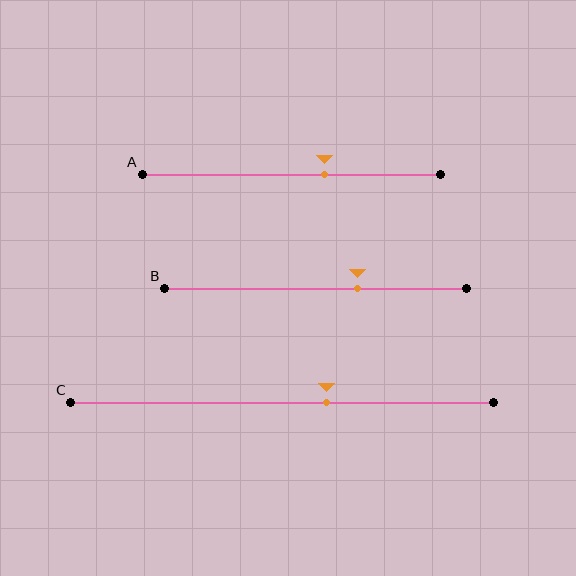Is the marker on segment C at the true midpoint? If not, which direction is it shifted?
No, the marker on segment C is shifted to the right by about 11% of the segment length.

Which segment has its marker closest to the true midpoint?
Segment C has its marker closest to the true midpoint.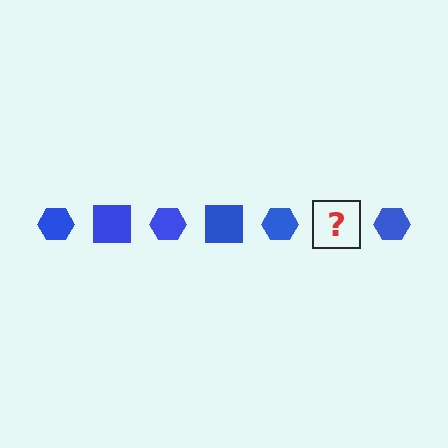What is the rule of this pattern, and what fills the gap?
The rule is that the pattern cycles through hexagon, square shapes in blue. The gap should be filled with a blue square.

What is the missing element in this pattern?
The missing element is a blue square.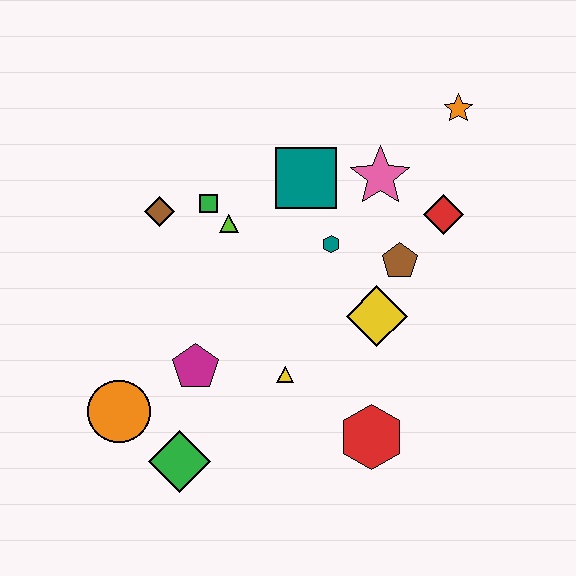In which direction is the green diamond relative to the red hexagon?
The green diamond is to the left of the red hexagon.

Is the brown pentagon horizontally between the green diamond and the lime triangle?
No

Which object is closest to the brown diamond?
The green square is closest to the brown diamond.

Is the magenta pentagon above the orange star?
No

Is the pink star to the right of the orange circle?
Yes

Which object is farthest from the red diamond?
The orange circle is farthest from the red diamond.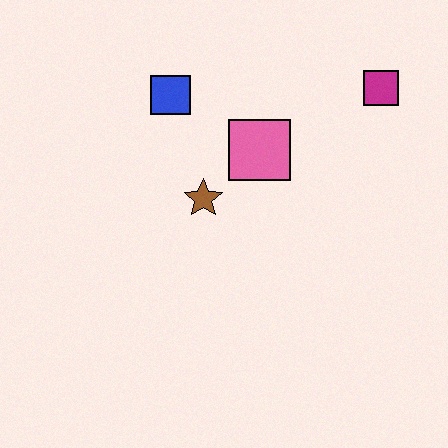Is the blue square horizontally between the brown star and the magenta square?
No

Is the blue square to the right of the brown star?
No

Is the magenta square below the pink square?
No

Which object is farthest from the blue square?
The magenta square is farthest from the blue square.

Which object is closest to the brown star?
The pink square is closest to the brown star.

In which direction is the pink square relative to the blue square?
The pink square is to the right of the blue square.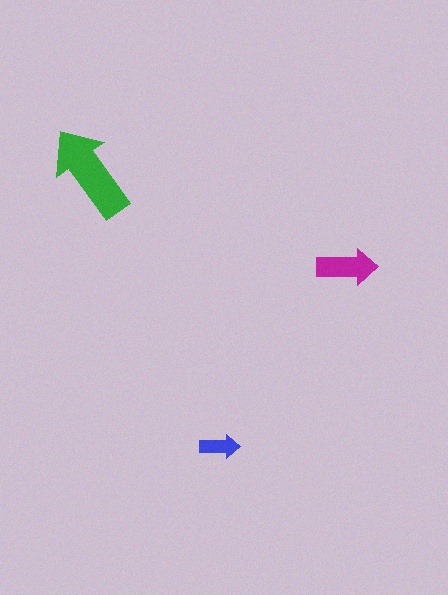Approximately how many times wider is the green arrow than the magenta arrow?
About 1.5 times wider.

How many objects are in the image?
There are 3 objects in the image.